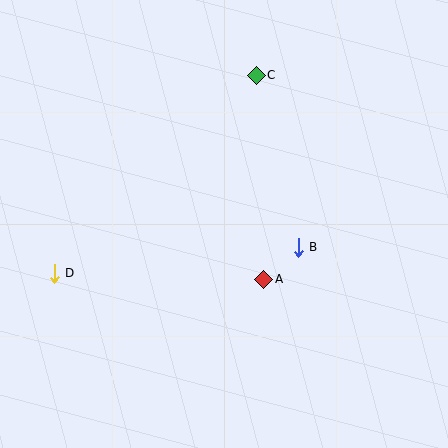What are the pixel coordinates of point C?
Point C is at (256, 75).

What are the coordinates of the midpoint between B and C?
The midpoint between B and C is at (277, 161).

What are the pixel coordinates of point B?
Point B is at (298, 247).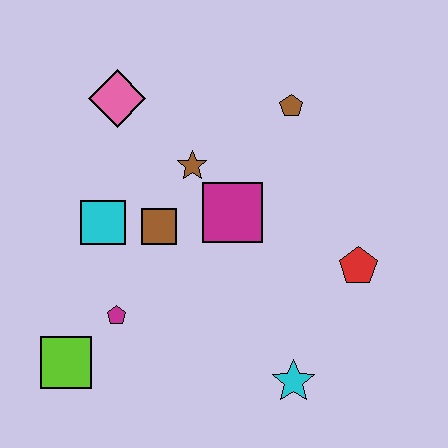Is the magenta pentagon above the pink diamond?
No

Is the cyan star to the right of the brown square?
Yes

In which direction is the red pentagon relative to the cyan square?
The red pentagon is to the right of the cyan square.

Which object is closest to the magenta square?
The brown star is closest to the magenta square.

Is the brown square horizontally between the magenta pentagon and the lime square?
No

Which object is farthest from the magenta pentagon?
The brown pentagon is farthest from the magenta pentagon.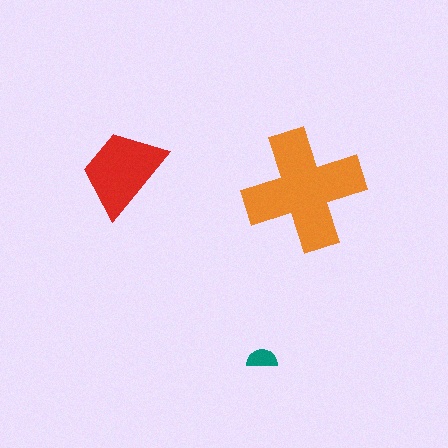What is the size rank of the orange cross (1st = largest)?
1st.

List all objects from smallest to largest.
The teal semicircle, the red trapezoid, the orange cross.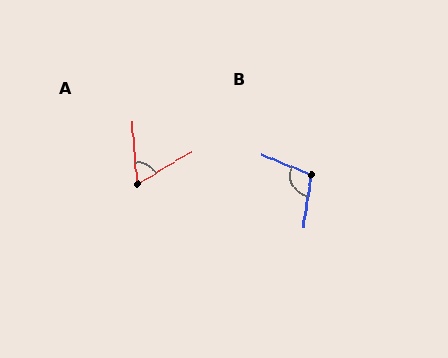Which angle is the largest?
B, at approximately 104 degrees.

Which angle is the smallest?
A, at approximately 63 degrees.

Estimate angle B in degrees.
Approximately 104 degrees.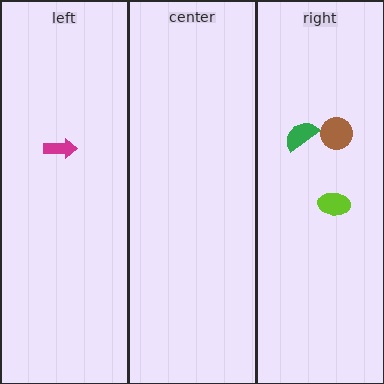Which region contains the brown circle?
The right region.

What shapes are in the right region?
The green semicircle, the lime ellipse, the brown circle.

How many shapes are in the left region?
1.